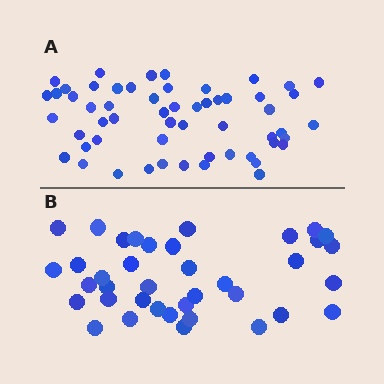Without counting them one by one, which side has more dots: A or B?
Region A (the top region) has more dots.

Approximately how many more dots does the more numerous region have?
Region A has approximately 20 more dots than region B.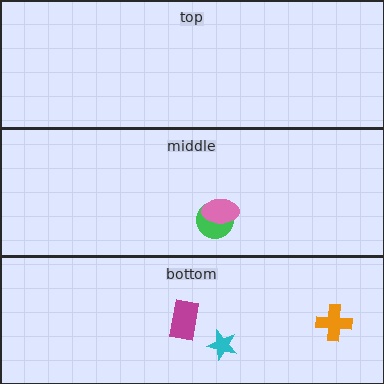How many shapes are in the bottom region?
3.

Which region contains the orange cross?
The bottom region.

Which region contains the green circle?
The middle region.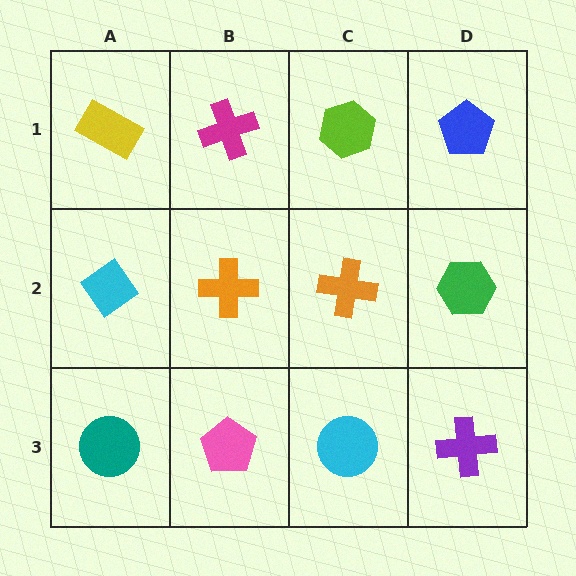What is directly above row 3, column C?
An orange cross.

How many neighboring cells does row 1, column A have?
2.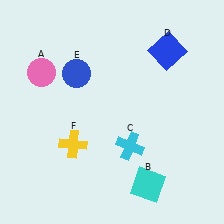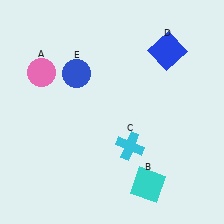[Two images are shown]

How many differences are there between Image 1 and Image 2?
There is 1 difference between the two images.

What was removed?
The yellow cross (F) was removed in Image 2.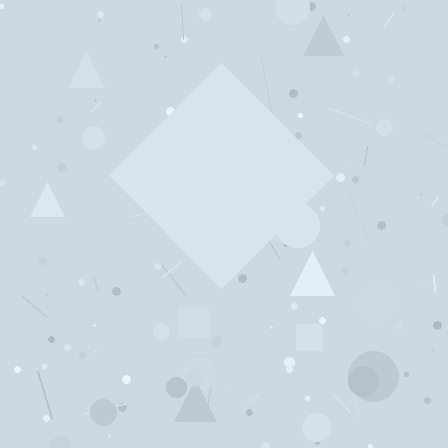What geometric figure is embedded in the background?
A diamond is embedded in the background.